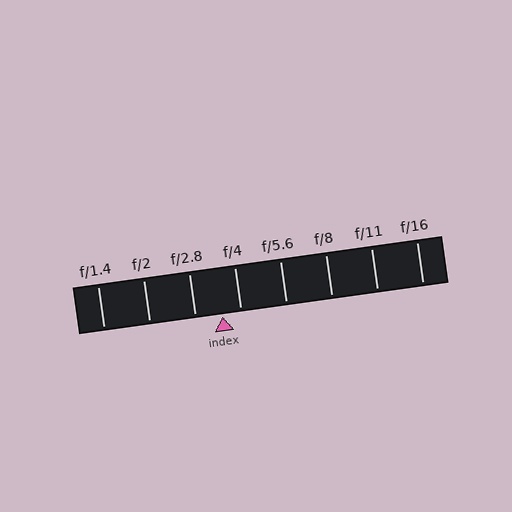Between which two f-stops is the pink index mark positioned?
The index mark is between f/2.8 and f/4.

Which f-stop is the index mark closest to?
The index mark is closest to f/4.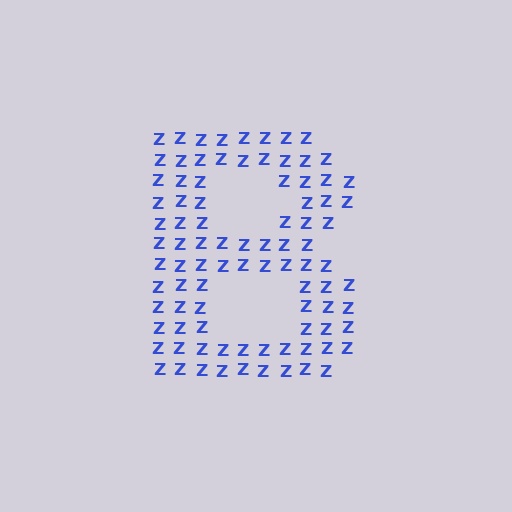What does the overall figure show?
The overall figure shows the letter B.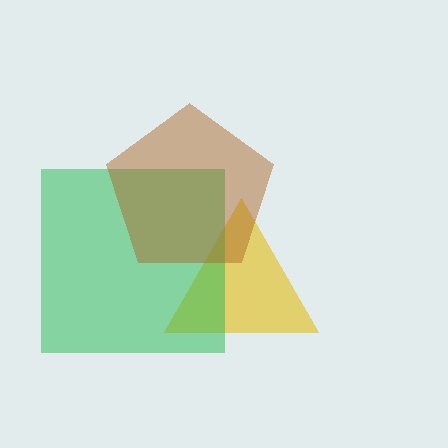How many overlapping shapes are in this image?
There are 3 overlapping shapes in the image.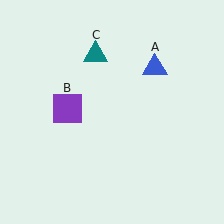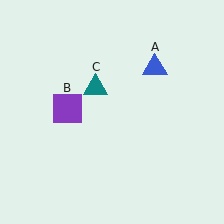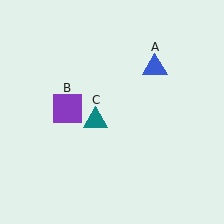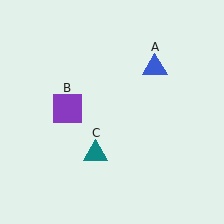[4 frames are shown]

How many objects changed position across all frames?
1 object changed position: teal triangle (object C).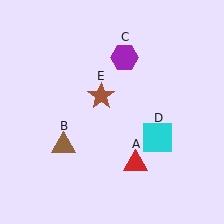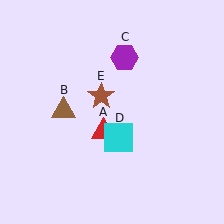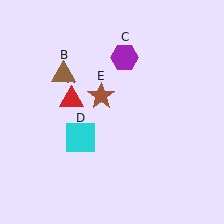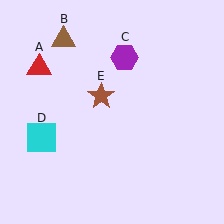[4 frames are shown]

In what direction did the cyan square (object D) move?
The cyan square (object D) moved left.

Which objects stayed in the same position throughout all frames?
Purple hexagon (object C) and brown star (object E) remained stationary.